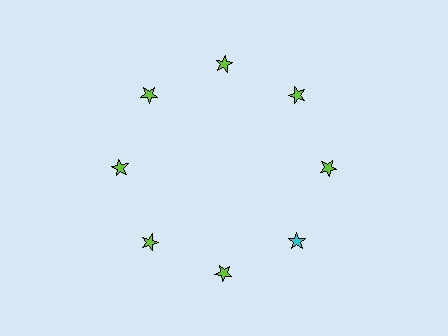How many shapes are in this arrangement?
There are 8 shapes arranged in a ring pattern.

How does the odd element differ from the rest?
It has a different color: cyan instead of lime.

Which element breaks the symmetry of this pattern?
The cyan star at roughly the 4 o'clock position breaks the symmetry. All other shapes are lime stars.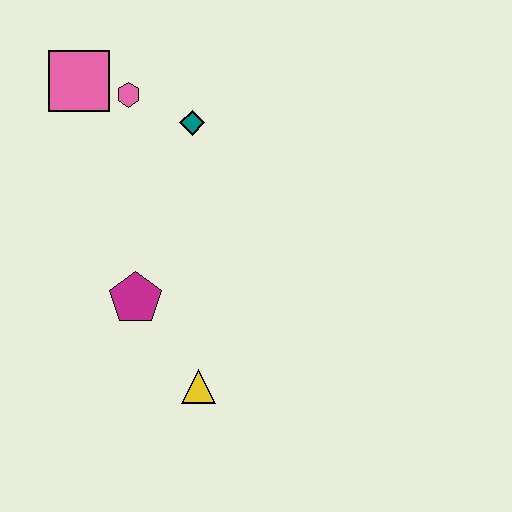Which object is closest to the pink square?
The pink hexagon is closest to the pink square.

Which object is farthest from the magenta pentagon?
The pink square is farthest from the magenta pentagon.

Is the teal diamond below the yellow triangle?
No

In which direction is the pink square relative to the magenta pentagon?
The pink square is above the magenta pentagon.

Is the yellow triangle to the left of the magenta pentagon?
No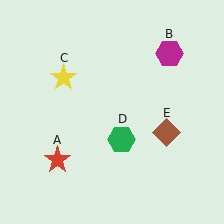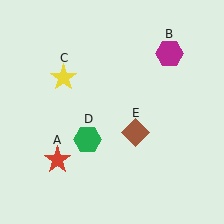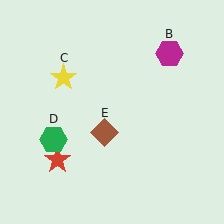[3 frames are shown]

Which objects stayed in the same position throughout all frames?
Red star (object A) and magenta hexagon (object B) and yellow star (object C) remained stationary.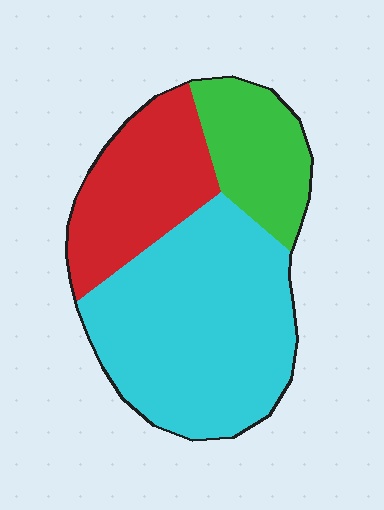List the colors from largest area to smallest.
From largest to smallest: cyan, red, green.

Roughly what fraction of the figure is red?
Red covers about 25% of the figure.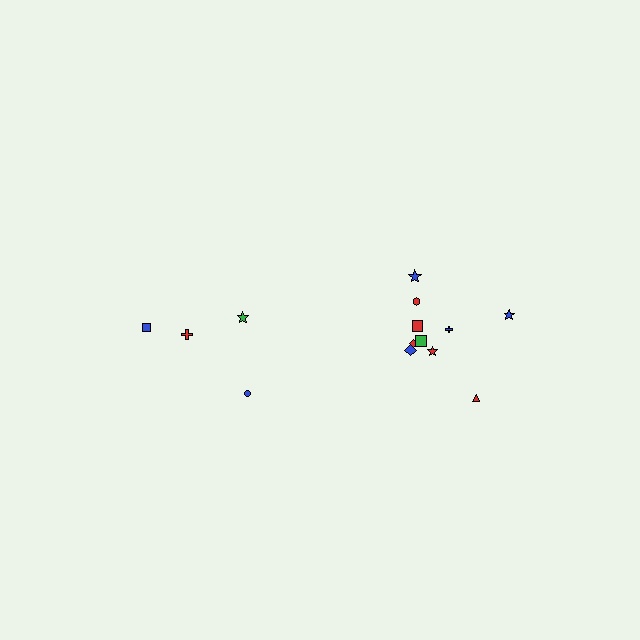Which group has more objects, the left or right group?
The right group.